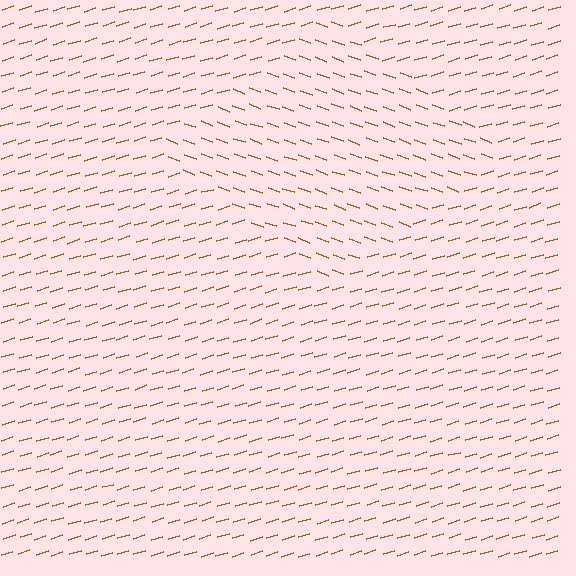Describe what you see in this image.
The image is filled with small brown line segments. A diamond region in the image has lines oriented differently from the surrounding lines, creating a visible texture boundary.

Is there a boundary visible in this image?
Yes, there is a texture boundary formed by a change in line orientation.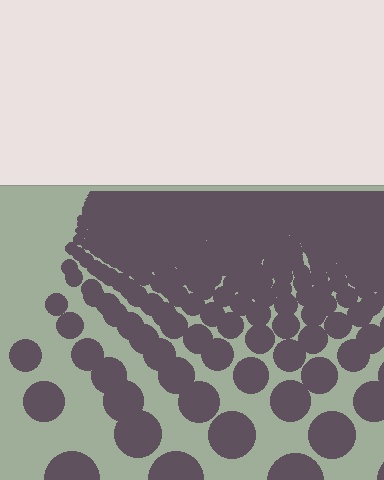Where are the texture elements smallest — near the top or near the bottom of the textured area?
Near the top.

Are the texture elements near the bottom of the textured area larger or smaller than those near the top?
Larger. Near the bottom, elements are closer to the viewer and appear at a bigger on-screen size.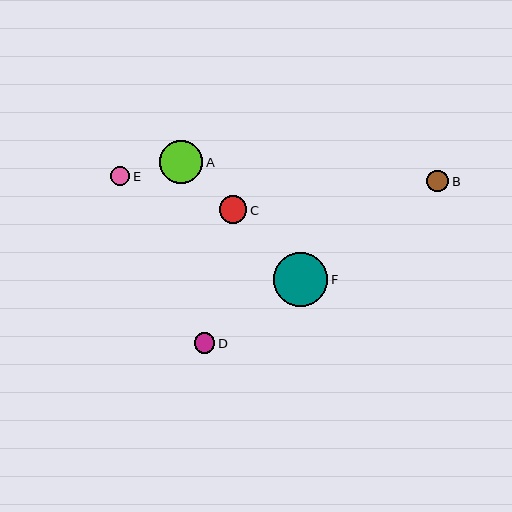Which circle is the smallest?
Circle E is the smallest with a size of approximately 19 pixels.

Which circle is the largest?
Circle F is the largest with a size of approximately 54 pixels.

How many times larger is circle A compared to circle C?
Circle A is approximately 1.6 times the size of circle C.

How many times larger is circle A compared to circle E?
Circle A is approximately 2.3 times the size of circle E.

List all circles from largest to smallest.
From largest to smallest: F, A, C, B, D, E.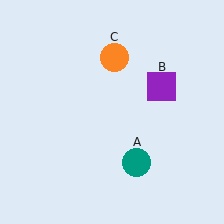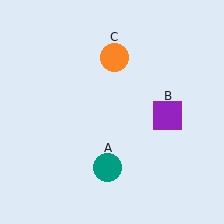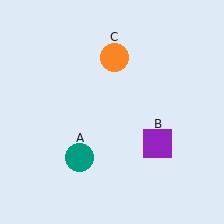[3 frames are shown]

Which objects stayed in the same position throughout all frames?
Orange circle (object C) remained stationary.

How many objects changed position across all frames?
2 objects changed position: teal circle (object A), purple square (object B).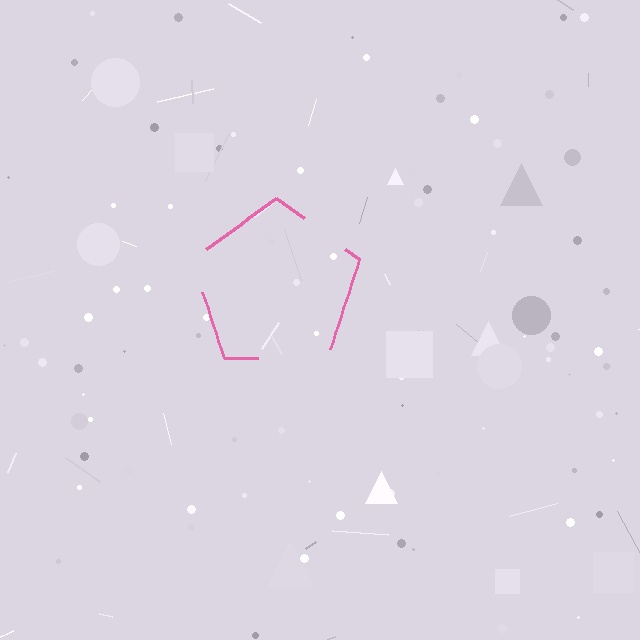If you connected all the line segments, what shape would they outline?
They would outline a pentagon.